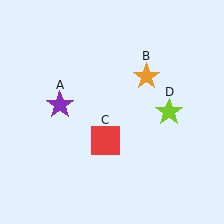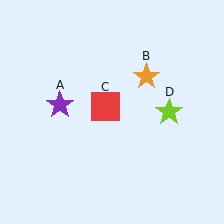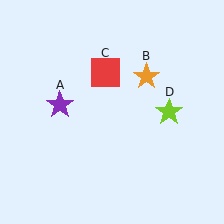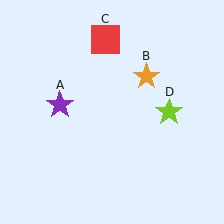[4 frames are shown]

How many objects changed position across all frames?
1 object changed position: red square (object C).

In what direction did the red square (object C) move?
The red square (object C) moved up.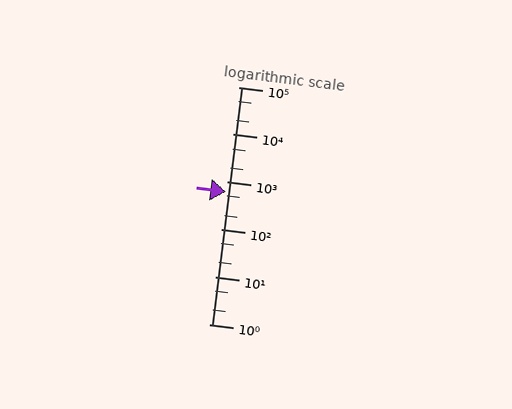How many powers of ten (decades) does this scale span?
The scale spans 5 decades, from 1 to 100000.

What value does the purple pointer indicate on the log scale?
The pointer indicates approximately 620.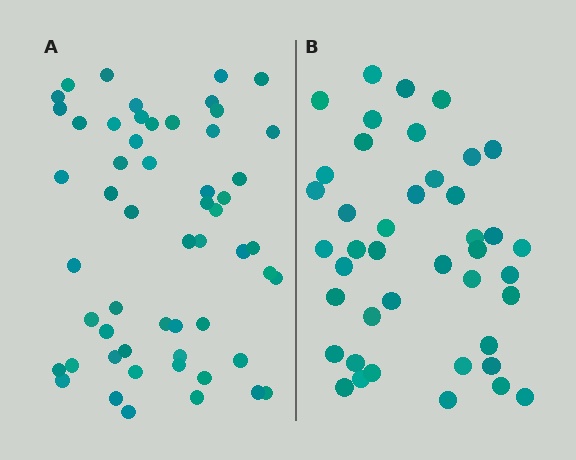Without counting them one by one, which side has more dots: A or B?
Region A (the left region) has more dots.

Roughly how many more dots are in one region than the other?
Region A has approximately 15 more dots than region B.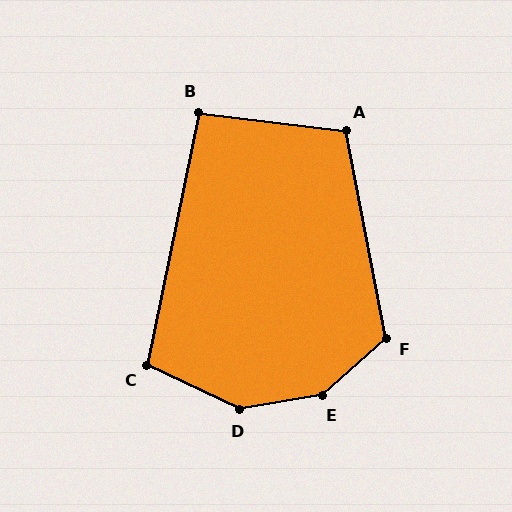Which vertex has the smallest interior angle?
B, at approximately 95 degrees.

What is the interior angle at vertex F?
Approximately 121 degrees (obtuse).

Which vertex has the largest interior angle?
E, at approximately 148 degrees.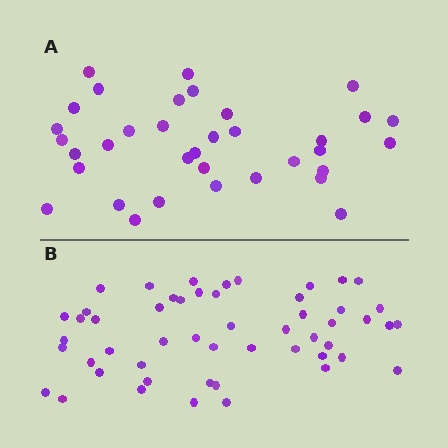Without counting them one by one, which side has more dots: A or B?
Region B (the bottom region) has more dots.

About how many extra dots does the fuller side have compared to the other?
Region B has approximately 15 more dots than region A.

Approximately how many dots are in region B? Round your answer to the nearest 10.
About 50 dots. (The exact count is 52, which rounds to 50.)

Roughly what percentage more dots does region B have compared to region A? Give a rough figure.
About 50% more.